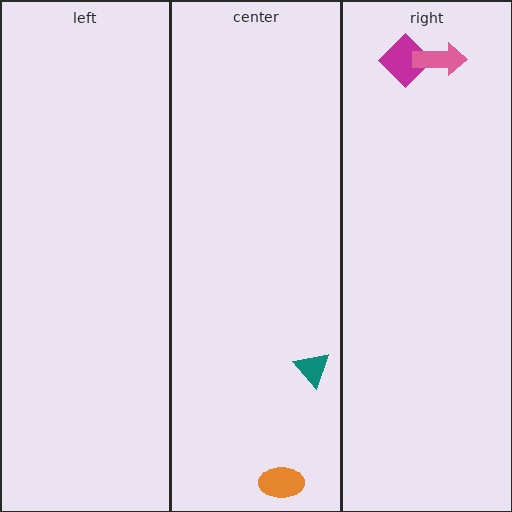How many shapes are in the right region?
2.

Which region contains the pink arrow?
The right region.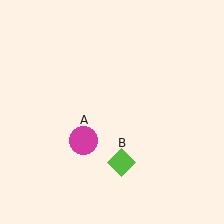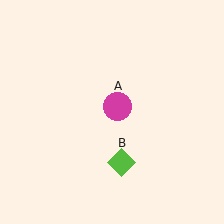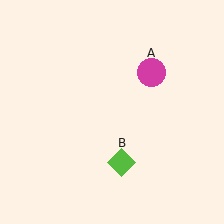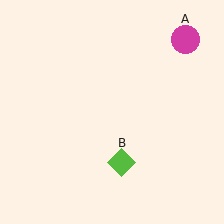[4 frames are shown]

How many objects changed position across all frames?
1 object changed position: magenta circle (object A).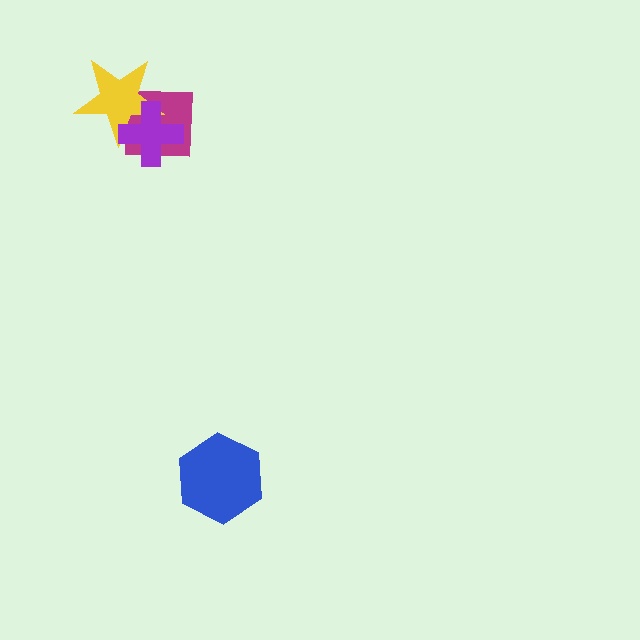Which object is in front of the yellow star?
The purple cross is in front of the yellow star.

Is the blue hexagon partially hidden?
No, no other shape covers it.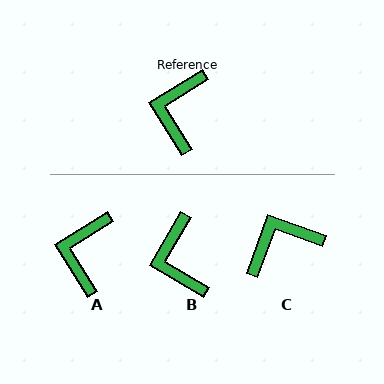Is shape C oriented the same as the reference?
No, it is off by about 52 degrees.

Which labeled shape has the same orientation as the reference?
A.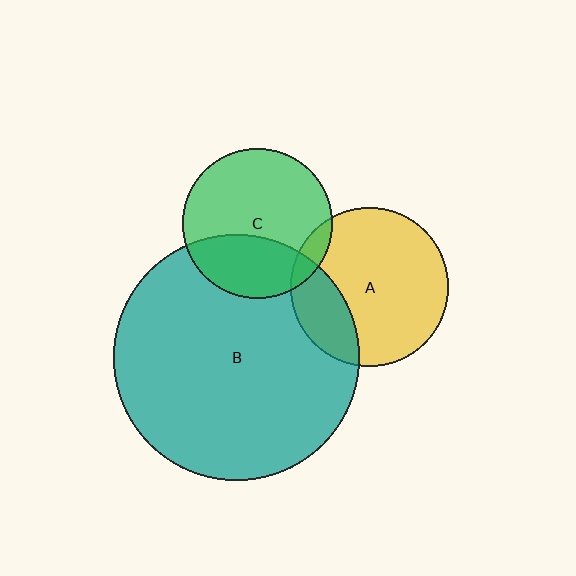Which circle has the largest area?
Circle B (teal).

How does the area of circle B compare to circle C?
Approximately 2.7 times.